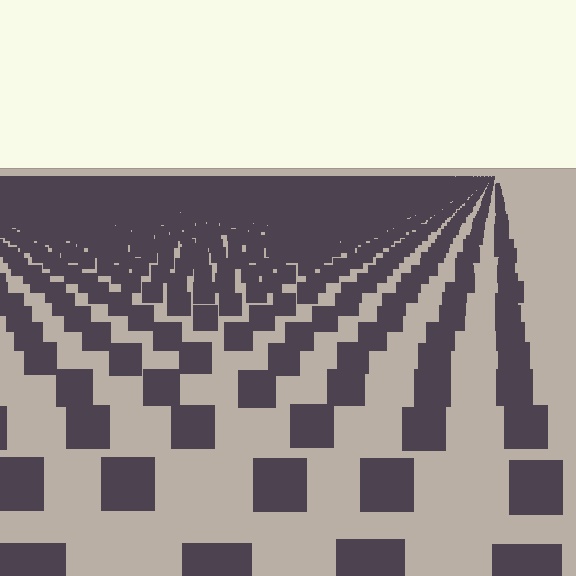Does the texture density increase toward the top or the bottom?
Density increases toward the top.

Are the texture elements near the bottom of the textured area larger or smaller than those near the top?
Larger. Near the bottom, elements are closer to the viewer and appear at a bigger on-screen size.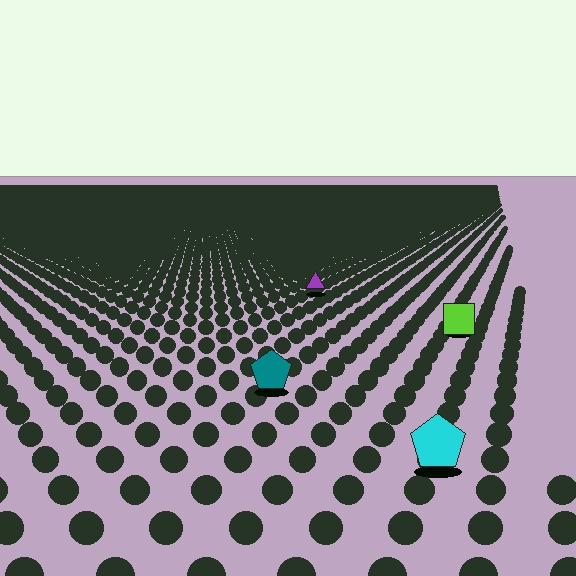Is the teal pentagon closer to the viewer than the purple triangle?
Yes. The teal pentagon is closer — you can tell from the texture gradient: the ground texture is coarser near it.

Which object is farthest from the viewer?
The purple triangle is farthest from the viewer. It appears smaller and the ground texture around it is denser.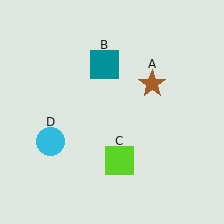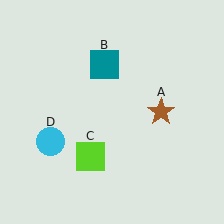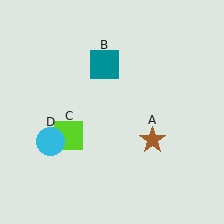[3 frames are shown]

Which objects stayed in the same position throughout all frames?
Teal square (object B) and cyan circle (object D) remained stationary.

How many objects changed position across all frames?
2 objects changed position: brown star (object A), lime square (object C).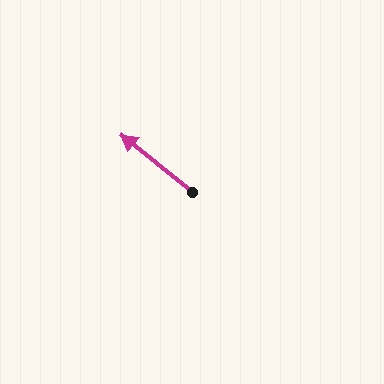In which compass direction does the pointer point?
Northwest.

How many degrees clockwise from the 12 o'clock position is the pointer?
Approximately 309 degrees.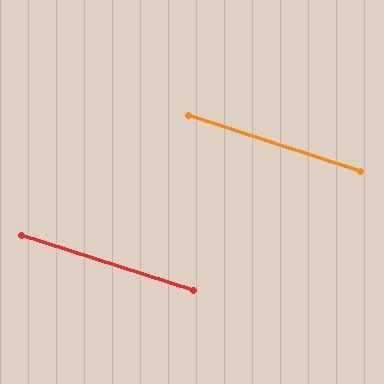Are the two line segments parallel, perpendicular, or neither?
Parallel — their directions differ by only 0.1°.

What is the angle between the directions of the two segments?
Approximately 0 degrees.